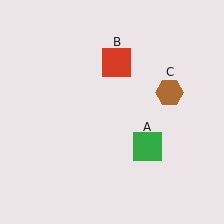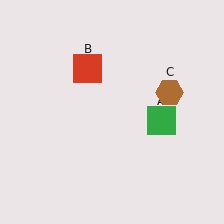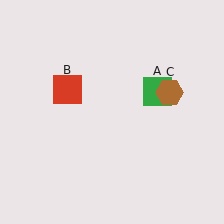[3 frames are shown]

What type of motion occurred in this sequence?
The green square (object A), red square (object B) rotated counterclockwise around the center of the scene.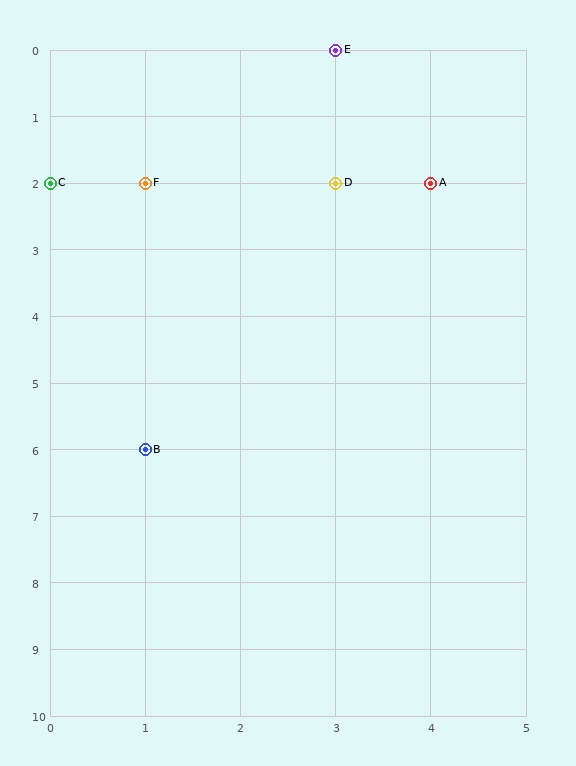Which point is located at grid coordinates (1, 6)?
Point B is at (1, 6).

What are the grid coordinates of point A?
Point A is at grid coordinates (4, 2).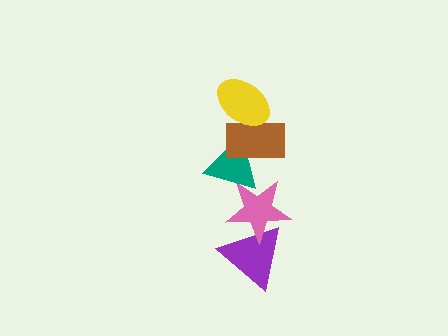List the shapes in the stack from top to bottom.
From top to bottom: the yellow ellipse, the brown rectangle, the teal triangle, the pink star, the purple triangle.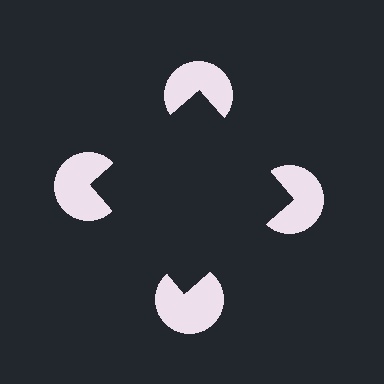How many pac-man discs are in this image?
There are 4 — one at each vertex of the illusory square.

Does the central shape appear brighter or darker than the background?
It typically appears slightly darker than the background, even though no actual brightness change is drawn.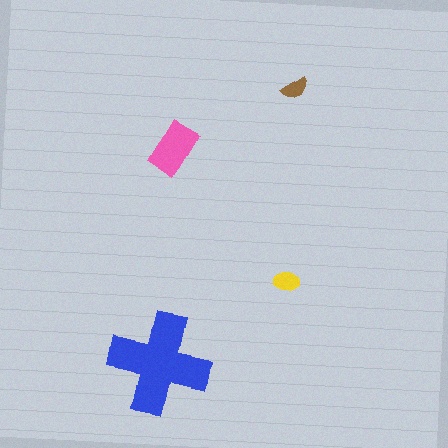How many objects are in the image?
There are 4 objects in the image.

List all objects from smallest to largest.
The brown semicircle, the yellow ellipse, the pink rectangle, the blue cross.